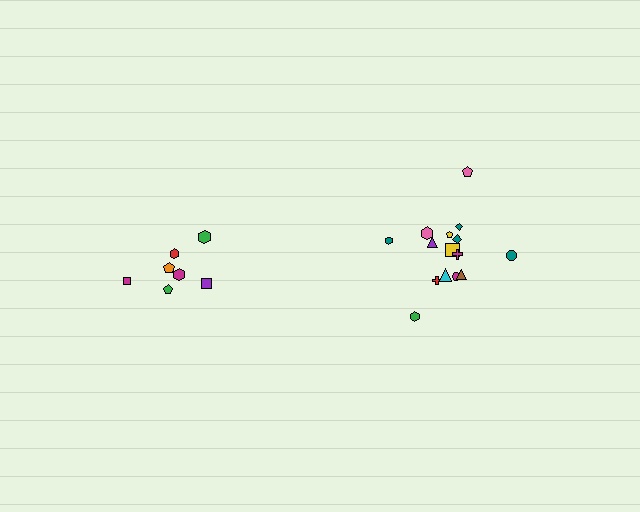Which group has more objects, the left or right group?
The right group.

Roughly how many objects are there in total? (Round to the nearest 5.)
Roughly 20 objects in total.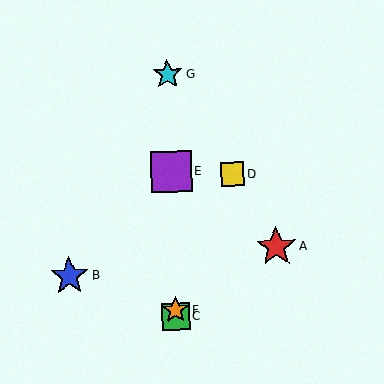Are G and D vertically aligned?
No, G is at x≈167 and D is at x≈232.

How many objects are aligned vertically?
4 objects (C, E, F, G) are aligned vertically.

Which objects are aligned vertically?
Objects C, E, F, G are aligned vertically.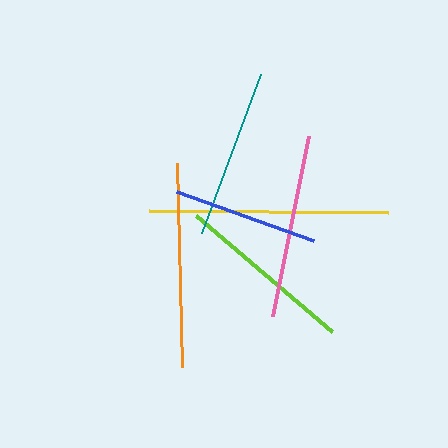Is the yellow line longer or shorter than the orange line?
The yellow line is longer than the orange line.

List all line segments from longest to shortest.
From longest to shortest: yellow, orange, pink, lime, teal, blue.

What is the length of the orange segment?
The orange segment is approximately 204 pixels long.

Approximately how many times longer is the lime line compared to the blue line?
The lime line is approximately 1.2 times the length of the blue line.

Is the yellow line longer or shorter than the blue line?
The yellow line is longer than the blue line.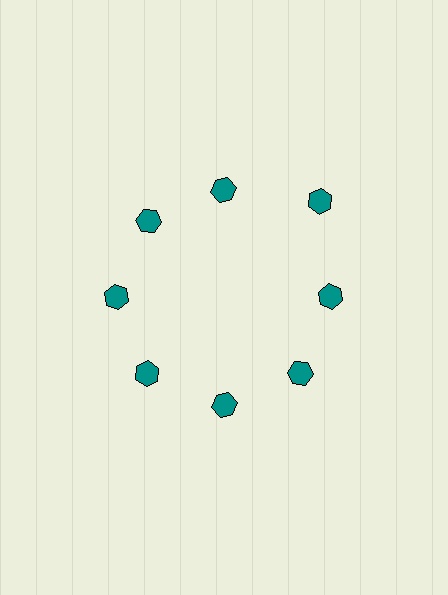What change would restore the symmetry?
The symmetry would be restored by moving it inward, back onto the ring so that all 8 hexagons sit at equal angles and equal distance from the center.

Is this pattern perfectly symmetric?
No. The 8 teal hexagons are arranged in a ring, but one element near the 2 o'clock position is pushed outward from the center, breaking the 8-fold rotational symmetry.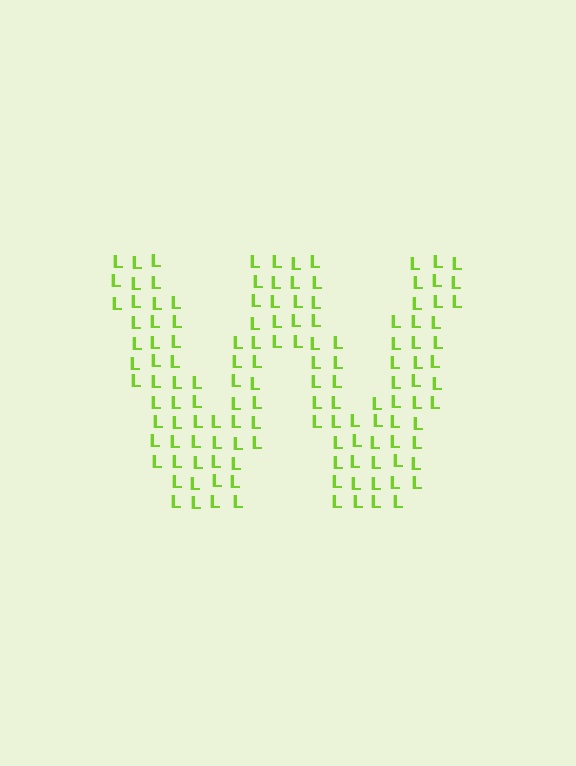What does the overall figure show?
The overall figure shows the letter W.